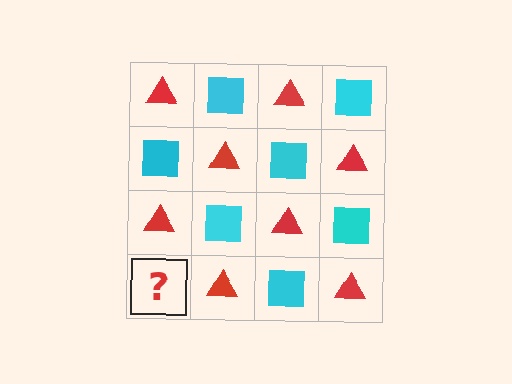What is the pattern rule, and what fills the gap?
The rule is that it alternates red triangle and cyan square in a checkerboard pattern. The gap should be filled with a cyan square.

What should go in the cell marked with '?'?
The missing cell should contain a cyan square.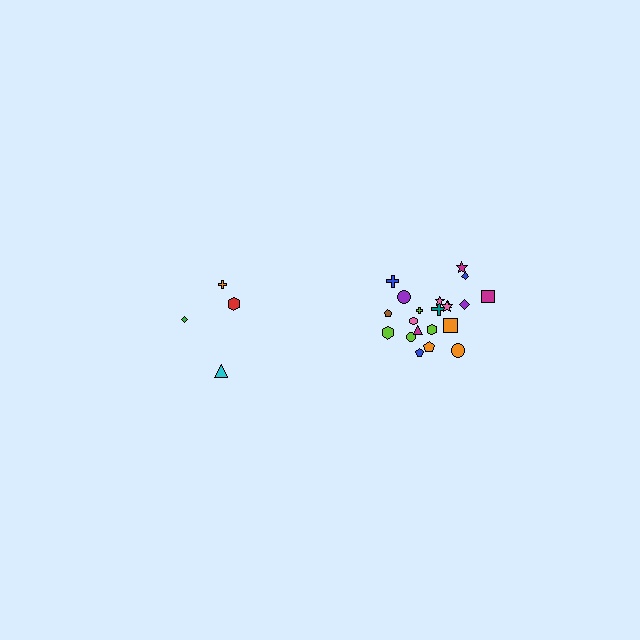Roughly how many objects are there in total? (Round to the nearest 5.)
Roughly 25 objects in total.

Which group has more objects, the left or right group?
The right group.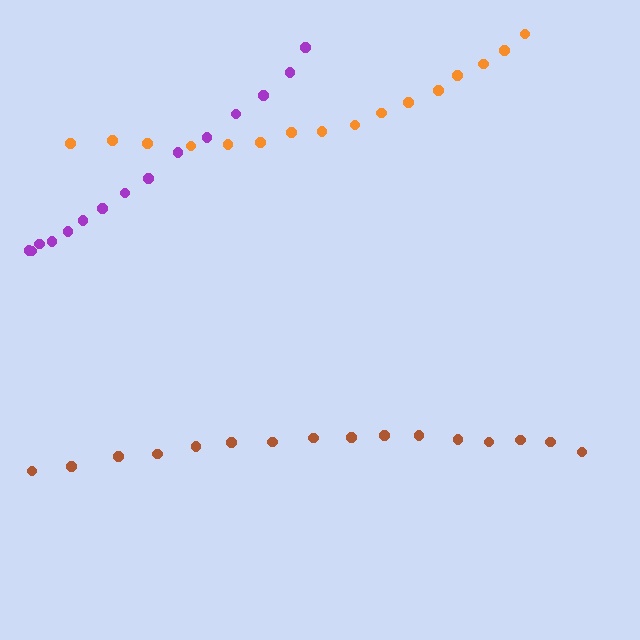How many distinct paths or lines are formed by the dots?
There are 3 distinct paths.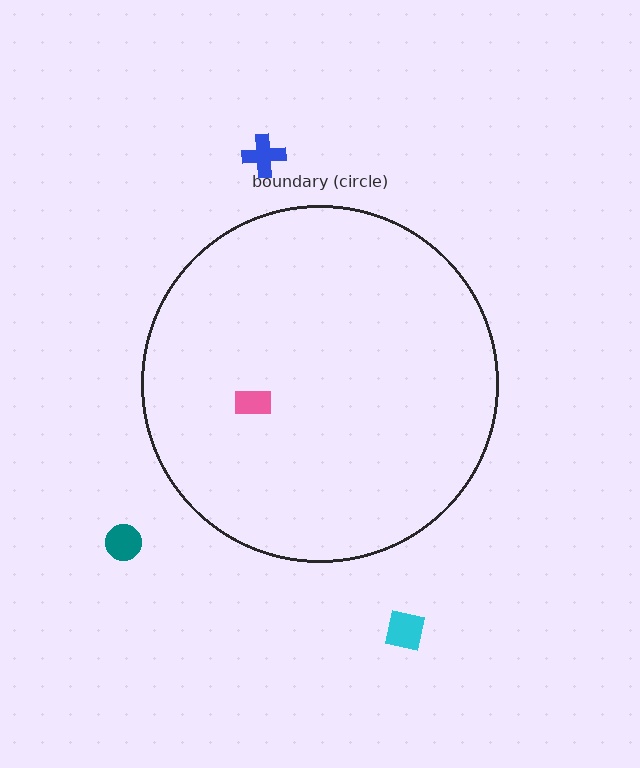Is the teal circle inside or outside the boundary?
Outside.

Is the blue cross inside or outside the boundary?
Outside.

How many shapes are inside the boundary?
1 inside, 3 outside.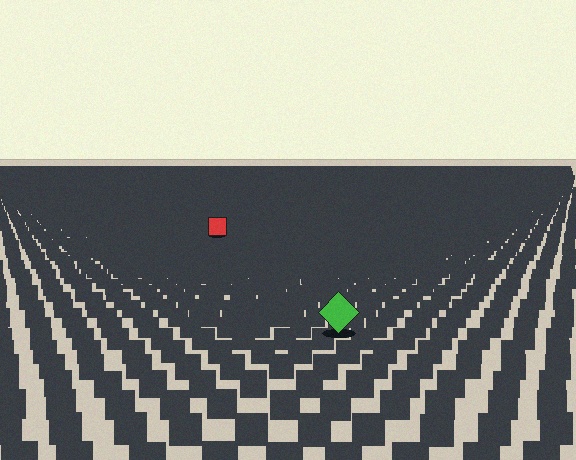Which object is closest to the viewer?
The green diamond is closest. The texture marks near it are larger and more spread out.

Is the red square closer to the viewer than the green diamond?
No. The green diamond is closer — you can tell from the texture gradient: the ground texture is coarser near it.